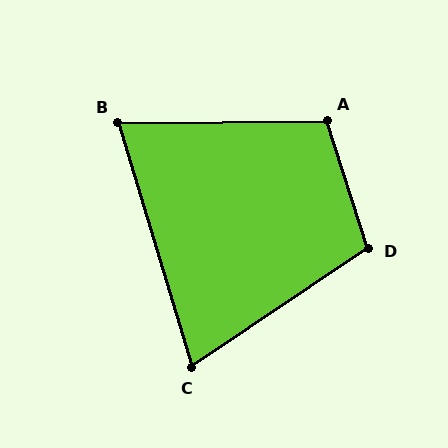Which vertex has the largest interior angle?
A, at approximately 107 degrees.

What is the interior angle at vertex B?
Approximately 74 degrees (acute).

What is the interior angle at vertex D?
Approximately 106 degrees (obtuse).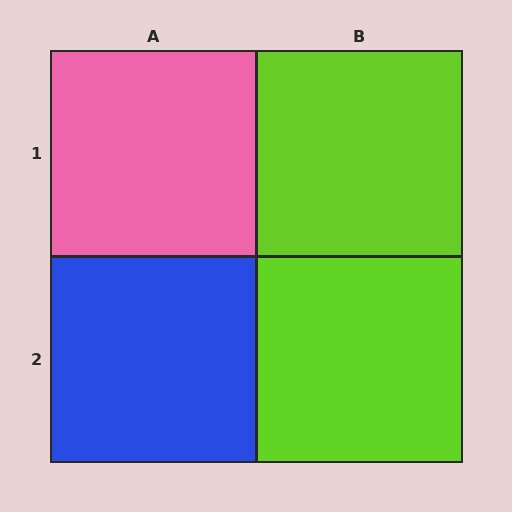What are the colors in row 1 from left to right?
Pink, lime.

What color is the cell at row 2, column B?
Lime.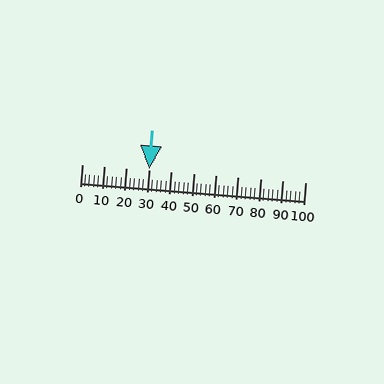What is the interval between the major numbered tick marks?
The major tick marks are spaced 10 units apart.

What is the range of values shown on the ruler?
The ruler shows values from 0 to 100.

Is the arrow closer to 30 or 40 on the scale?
The arrow is closer to 30.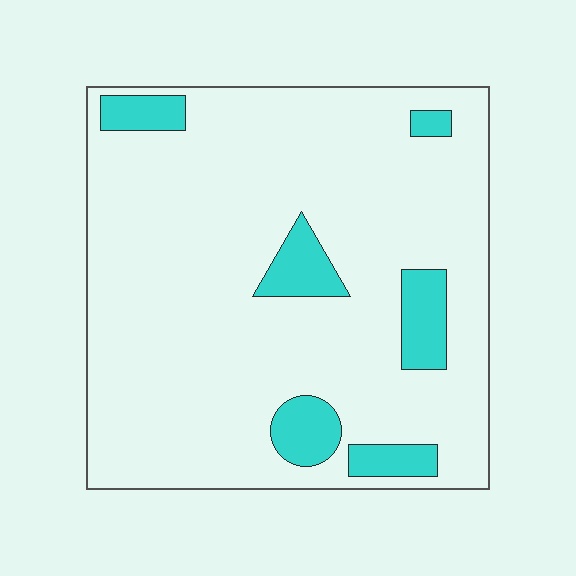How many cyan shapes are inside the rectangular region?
6.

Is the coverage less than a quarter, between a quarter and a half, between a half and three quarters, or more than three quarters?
Less than a quarter.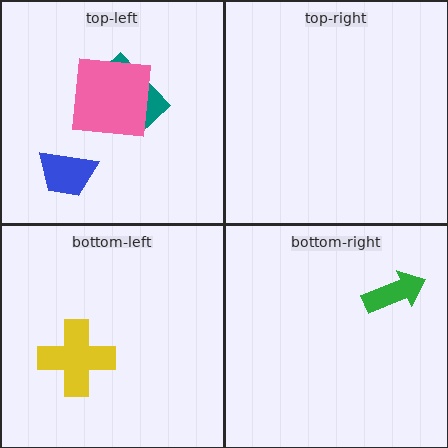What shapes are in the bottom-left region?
The yellow cross.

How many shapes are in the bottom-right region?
1.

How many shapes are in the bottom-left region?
1.